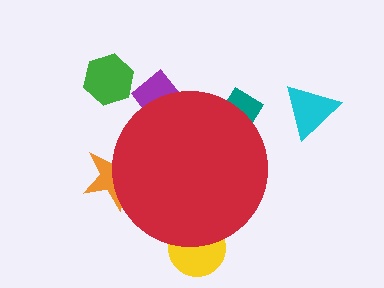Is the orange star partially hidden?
Yes, the orange star is partially hidden behind the red circle.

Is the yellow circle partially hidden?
Yes, the yellow circle is partially hidden behind the red circle.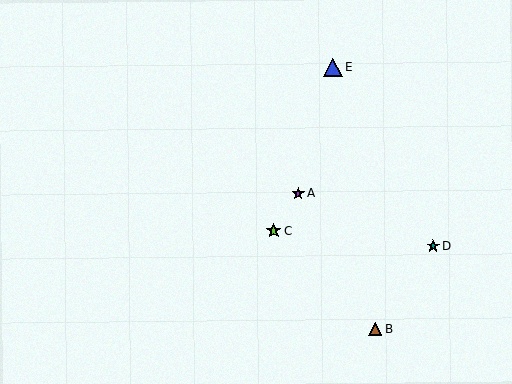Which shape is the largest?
The blue triangle (labeled E) is the largest.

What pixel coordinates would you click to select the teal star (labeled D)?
Click at (433, 246) to select the teal star D.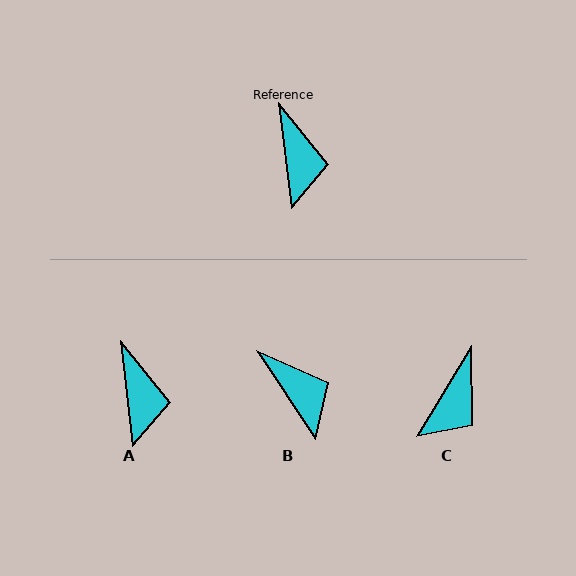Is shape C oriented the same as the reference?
No, it is off by about 38 degrees.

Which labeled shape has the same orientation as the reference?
A.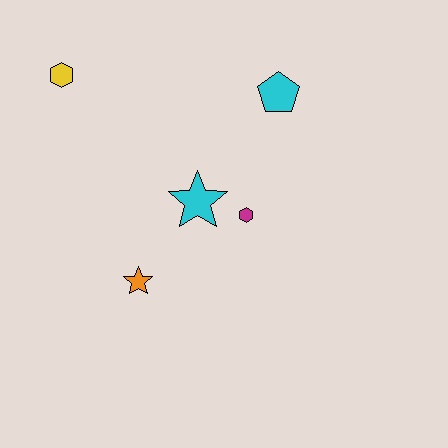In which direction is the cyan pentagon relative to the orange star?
The cyan pentagon is above the orange star.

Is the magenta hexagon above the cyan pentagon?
No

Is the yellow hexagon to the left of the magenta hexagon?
Yes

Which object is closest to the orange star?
The cyan star is closest to the orange star.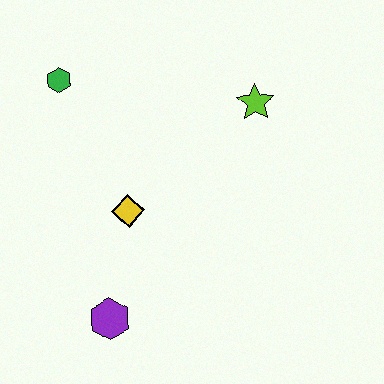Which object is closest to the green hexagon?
The yellow diamond is closest to the green hexagon.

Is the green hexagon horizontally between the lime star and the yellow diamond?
No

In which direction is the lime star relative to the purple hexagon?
The lime star is above the purple hexagon.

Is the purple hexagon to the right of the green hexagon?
Yes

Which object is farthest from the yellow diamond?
The lime star is farthest from the yellow diamond.